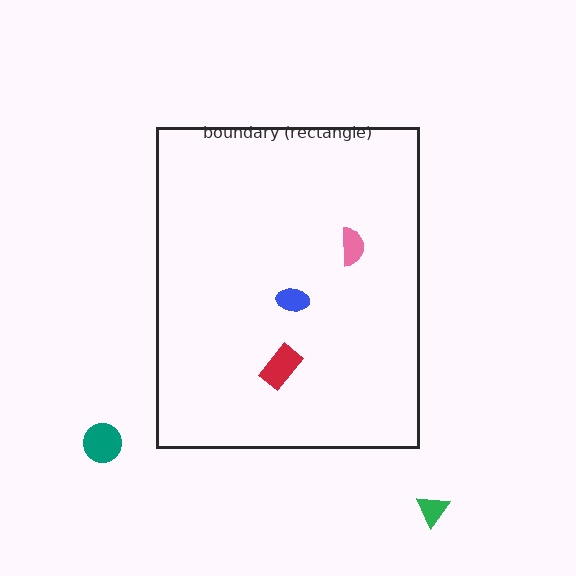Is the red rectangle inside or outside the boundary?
Inside.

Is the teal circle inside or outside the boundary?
Outside.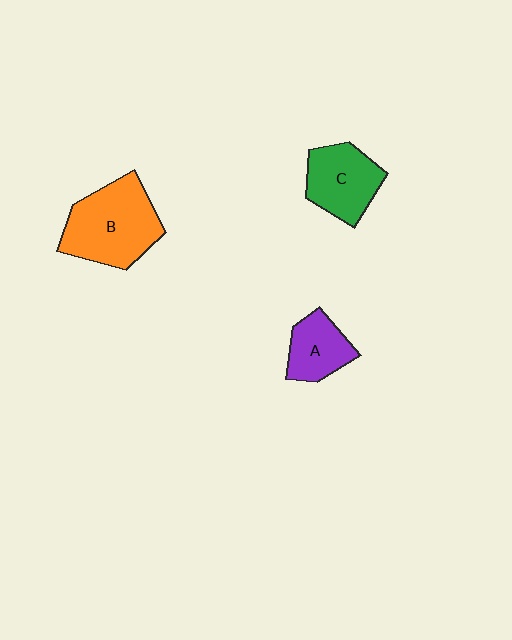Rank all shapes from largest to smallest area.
From largest to smallest: B (orange), C (green), A (purple).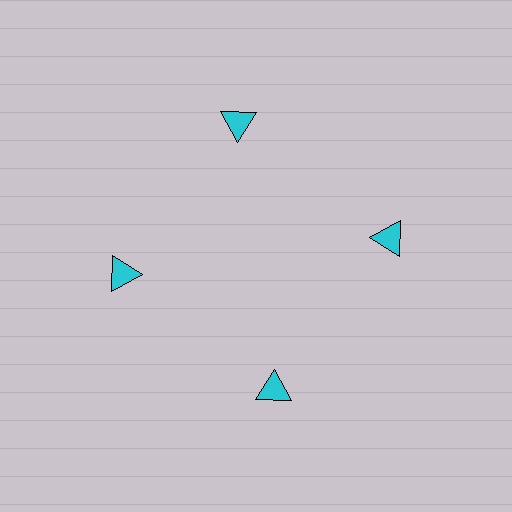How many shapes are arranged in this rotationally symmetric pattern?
There are 4 shapes, arranged in 4 groups of 1.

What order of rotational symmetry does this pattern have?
This pattern has 4-fold rotational symmetry.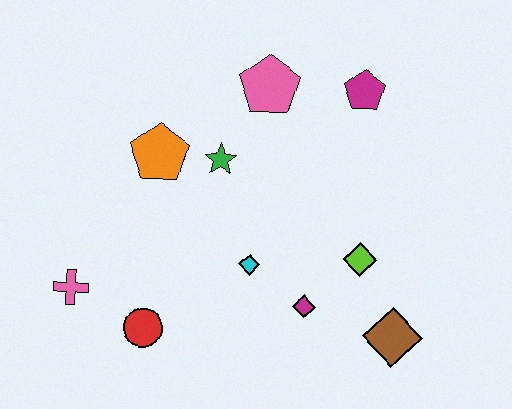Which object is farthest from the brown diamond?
The pink cross is farthest from the brown diamond.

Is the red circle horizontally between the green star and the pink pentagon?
No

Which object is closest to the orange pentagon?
The green star is closest to the orange pentagon.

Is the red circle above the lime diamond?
No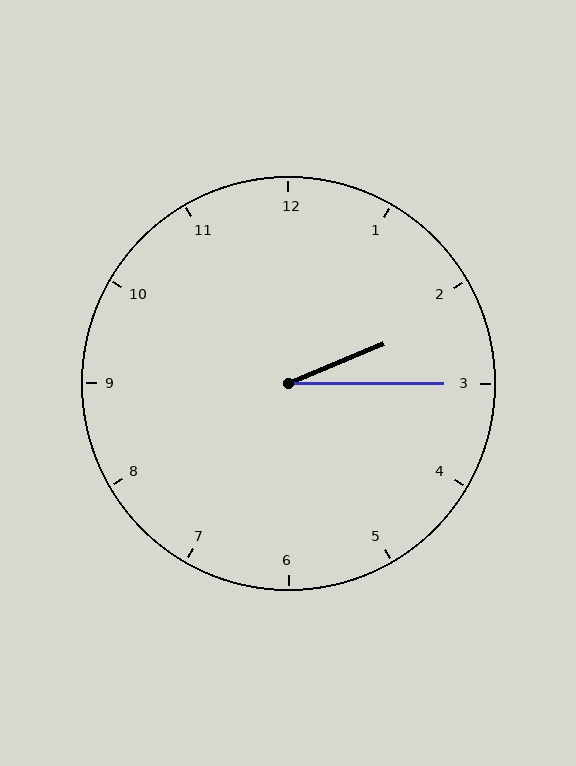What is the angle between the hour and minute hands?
Approximately 22 degrees.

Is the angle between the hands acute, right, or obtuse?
It is acute.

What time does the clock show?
2:15.